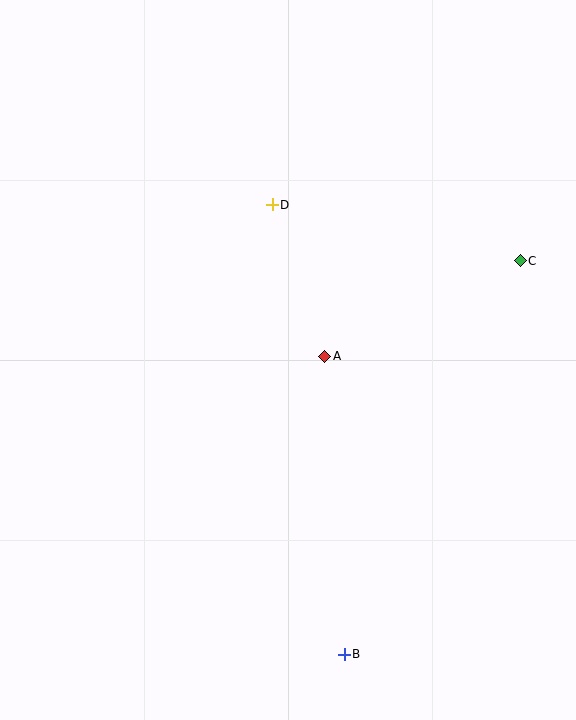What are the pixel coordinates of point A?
Point A is at (325, 356).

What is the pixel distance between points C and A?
The distance between C and A is 217 pixels.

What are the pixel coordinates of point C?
Point C is at (520, 261).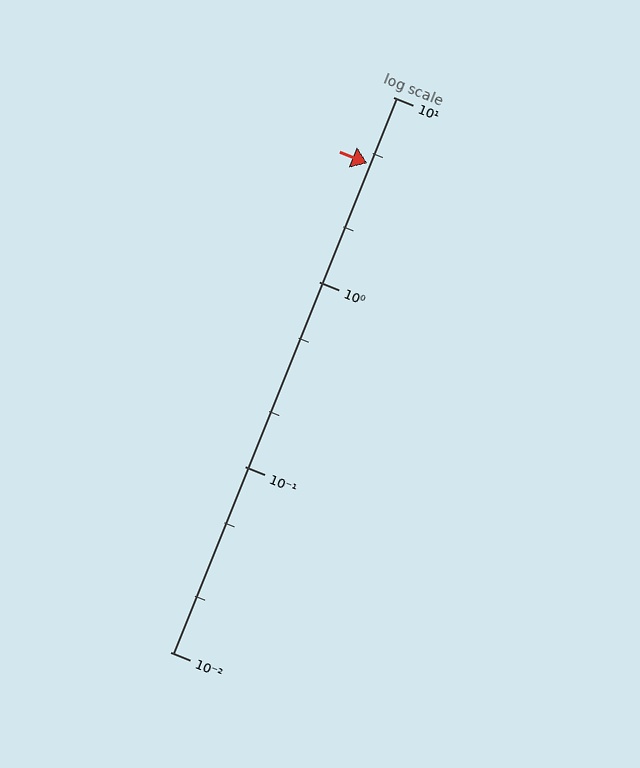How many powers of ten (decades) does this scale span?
The scale spans 3 decades, from 0.01 to 10.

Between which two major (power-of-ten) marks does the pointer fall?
The pointer is between 1 and 10.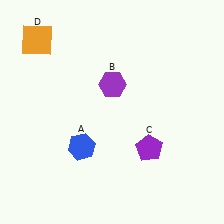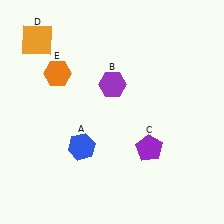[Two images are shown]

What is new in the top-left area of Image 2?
An orange hexagon (E) was added in the top-left area of Image 2.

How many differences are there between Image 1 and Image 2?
There is 1 difference between the two images.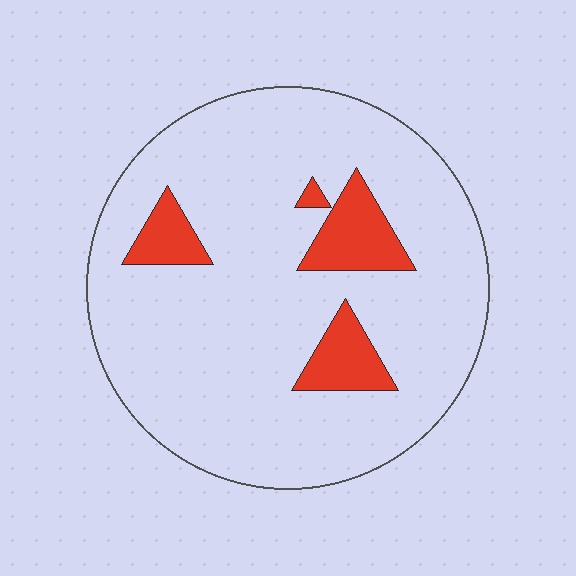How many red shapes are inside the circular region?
4.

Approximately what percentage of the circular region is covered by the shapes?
Approximately 10%.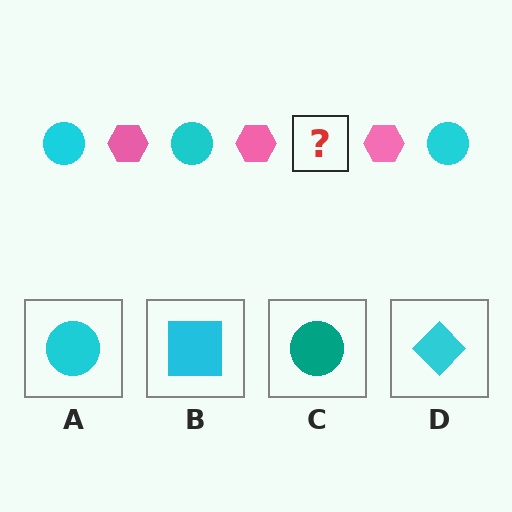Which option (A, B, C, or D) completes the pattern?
A.